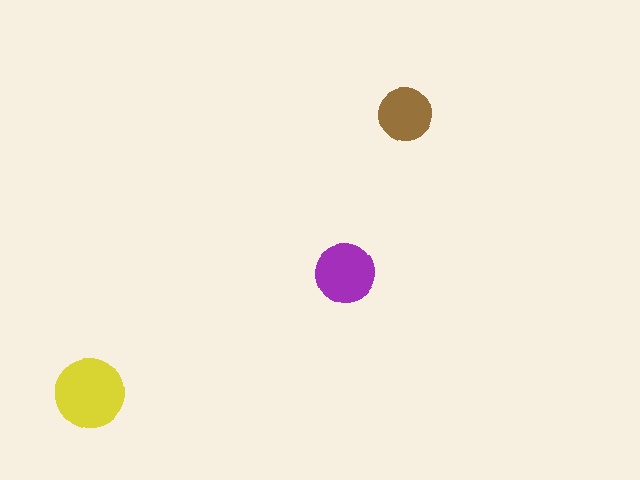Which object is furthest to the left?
The yellow circle is leftmost.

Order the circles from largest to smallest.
the yellow one, the purple one, the brown one.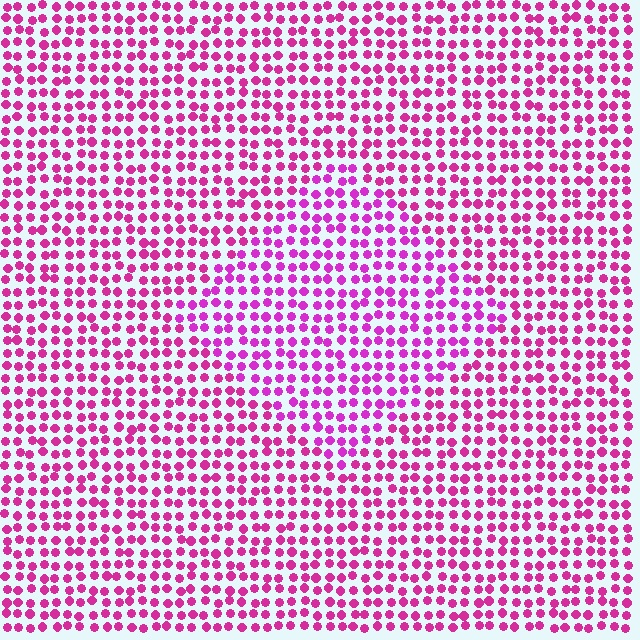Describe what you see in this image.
The image is filled with small magenta elements in a uniform arrangement. A diamond-shaped region is visible where the elements are tinted to a slightly different hue, forming a subtle color boundary.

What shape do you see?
I see a diamond.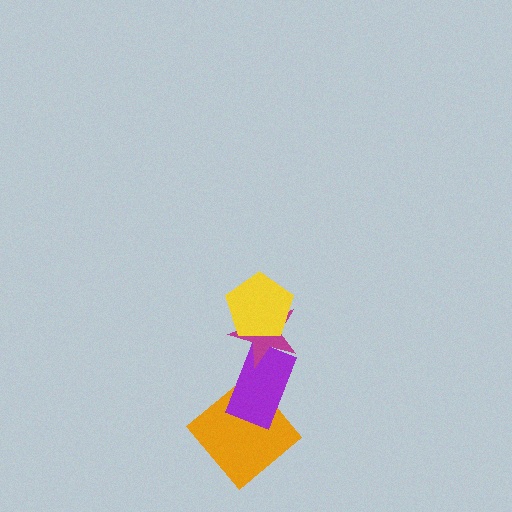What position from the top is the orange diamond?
The orange diamond is 4th from the top.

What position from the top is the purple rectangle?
The purple rectangle is 3rd from the top.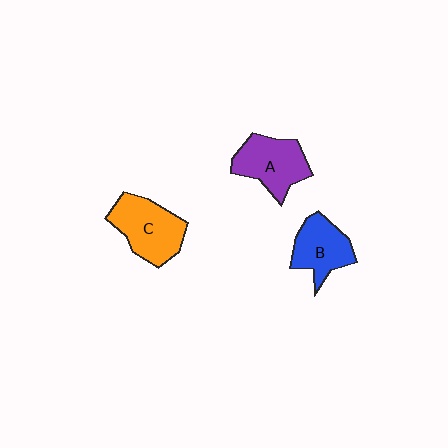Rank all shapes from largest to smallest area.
From largest to smallest: C (orange), A (purple), B (blue).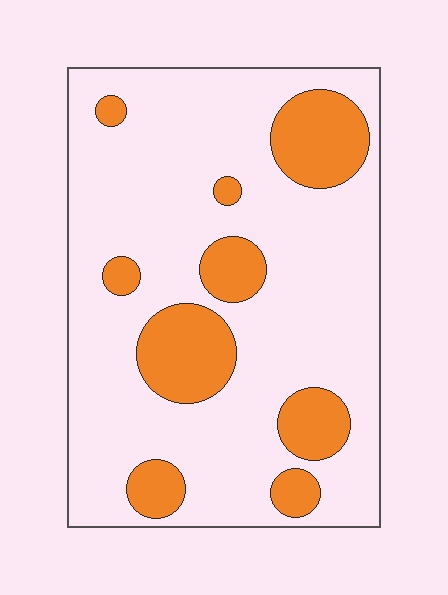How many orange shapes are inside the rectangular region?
9.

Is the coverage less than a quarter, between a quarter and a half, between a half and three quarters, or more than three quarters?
Less than a quarter.